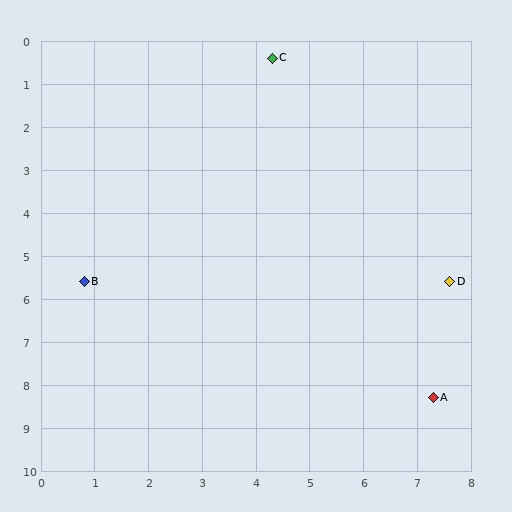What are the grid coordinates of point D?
Point D is at approximately (7.6, 5.6).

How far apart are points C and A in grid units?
Points C and A are about 8.5 grid units apart.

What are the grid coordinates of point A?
Point A is at approximately (7.3, 8.3).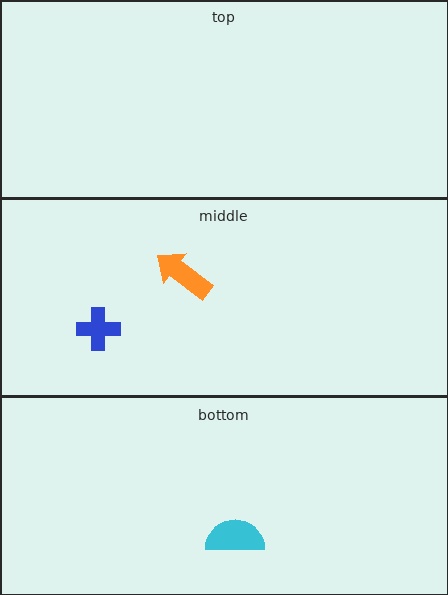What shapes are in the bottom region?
The cyan semicircle.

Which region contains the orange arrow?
The middle region.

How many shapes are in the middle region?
2.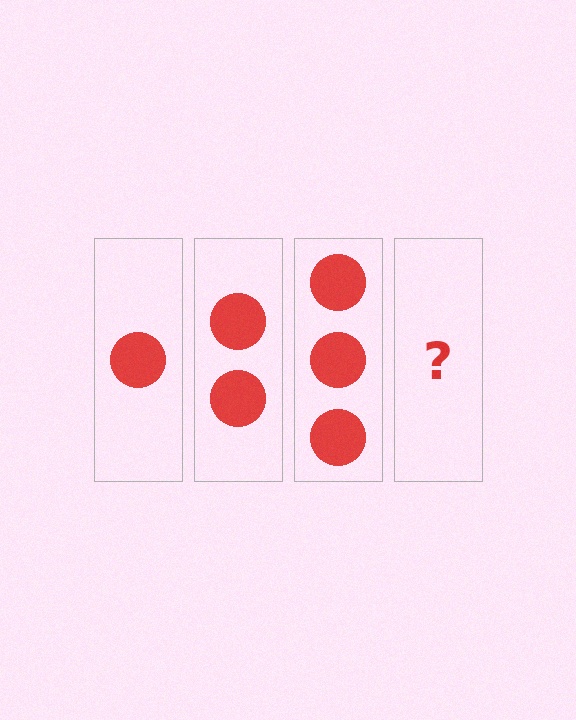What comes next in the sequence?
The next element should be 4 circles.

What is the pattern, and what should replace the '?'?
The pattern is that each step adds one more circle. The '?' should be 4 circles.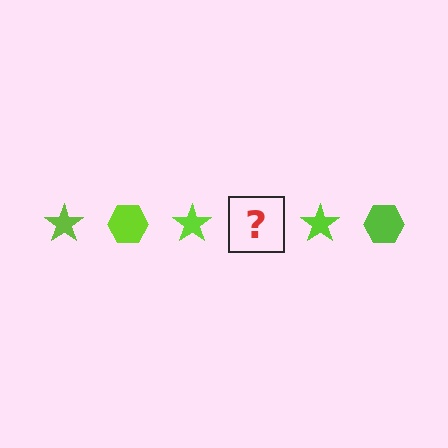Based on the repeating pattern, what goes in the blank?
The blank should be a lime hexagon.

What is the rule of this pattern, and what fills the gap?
The rule is that the pattern cycles through star, hexagon shapes in lime. The gap should be filled with a lime hexagon.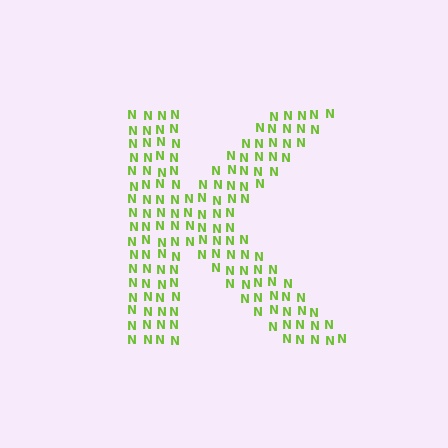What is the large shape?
The large shape is the letter K.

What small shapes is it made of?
It is made of small letter N's.